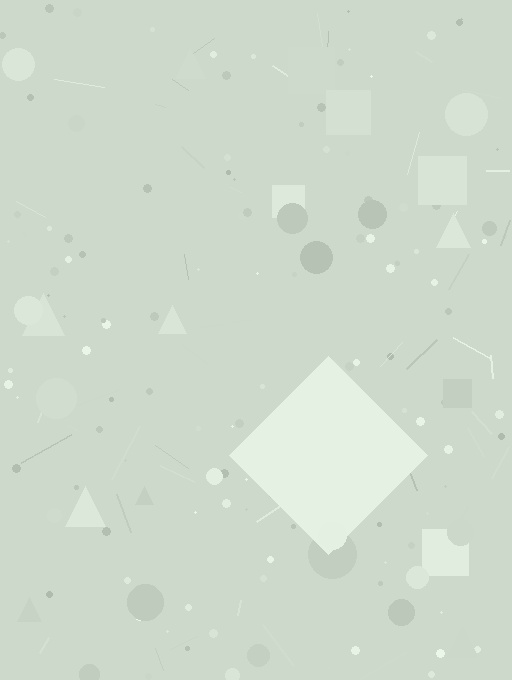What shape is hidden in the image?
A diamond is hidden in the image.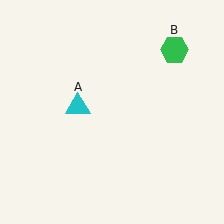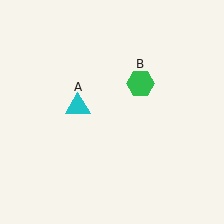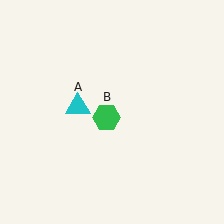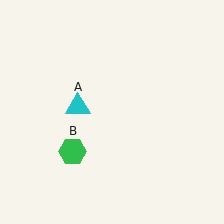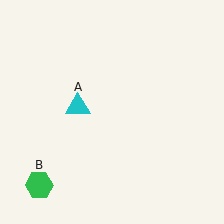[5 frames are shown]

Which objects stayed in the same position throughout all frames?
Cyan triangle (object A) remained stationary.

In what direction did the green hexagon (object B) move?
The green hexagon (object B) moved down and to the left.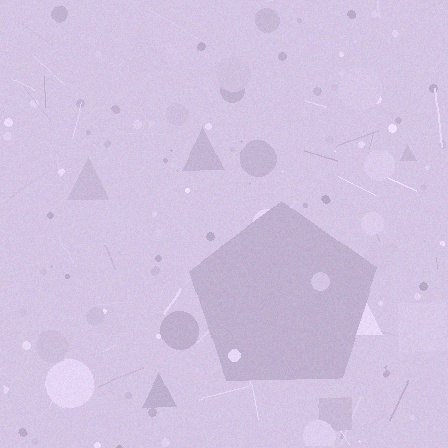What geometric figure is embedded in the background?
A pentagon is embedded in the background.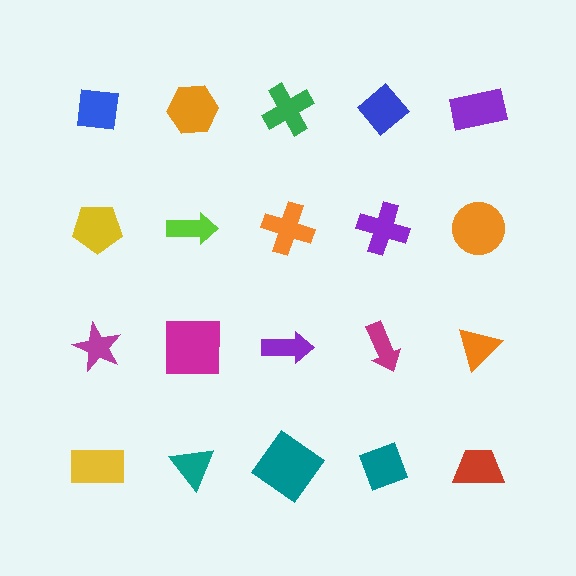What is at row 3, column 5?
An orange triangle.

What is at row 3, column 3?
A purple arrow.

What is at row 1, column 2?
An orange hexagon.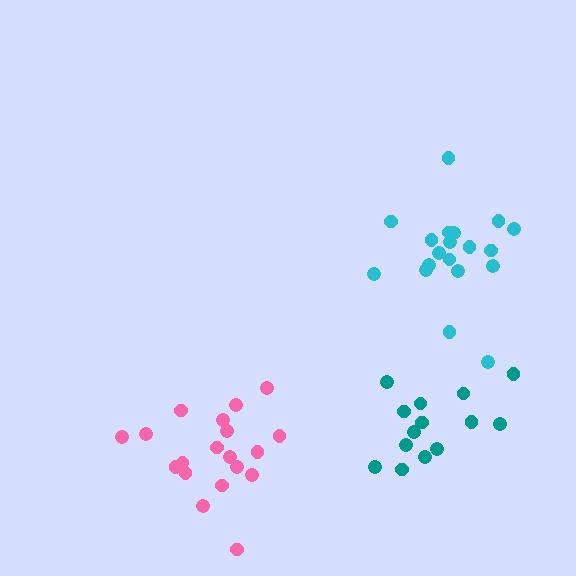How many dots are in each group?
Group 1: 19 dots, Group 2: 14 dots, Group 3: 19 dots (52 total).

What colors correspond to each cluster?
The clusters are colored: pink, teal, cyan.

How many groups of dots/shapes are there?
There are 3 groups.